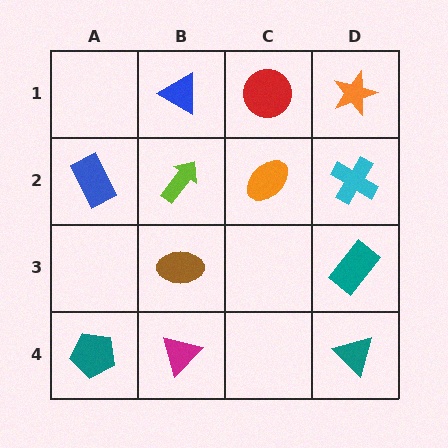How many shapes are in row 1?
3 shapes.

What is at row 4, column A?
A teal pentagon.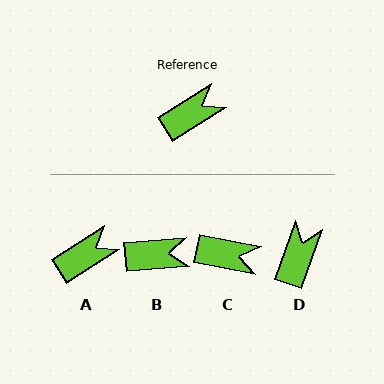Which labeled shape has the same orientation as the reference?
A.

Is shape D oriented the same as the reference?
No, it is off by about 39 degrees.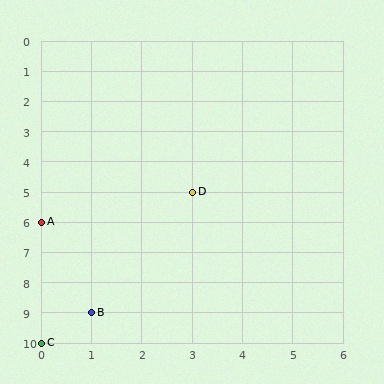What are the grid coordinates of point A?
Point A is at grid coordinates (0, 6).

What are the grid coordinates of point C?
Point C is at grid coordinates (0, 10).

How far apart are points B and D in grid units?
Points B and D are 2 columns and 4 rows apart (about 4.5 grid units diagonally).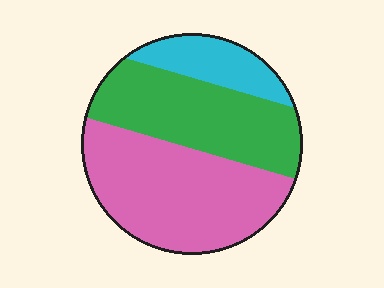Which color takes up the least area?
Cyan, at roughly 15%.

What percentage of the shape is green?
Green covers 37% of the shape.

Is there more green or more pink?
Pink.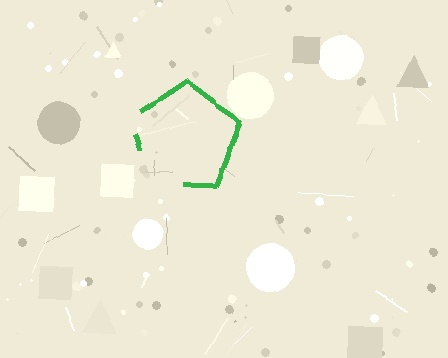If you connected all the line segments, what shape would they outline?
They would outline a pentagon.